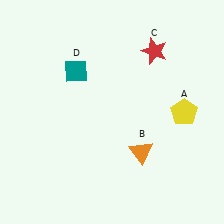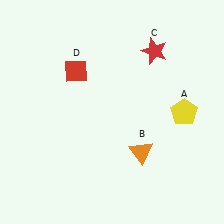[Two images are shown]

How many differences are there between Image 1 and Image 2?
There is 1 difference between the two images.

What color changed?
The diamond (D) changed from teal in Image 1 to red in Image 2.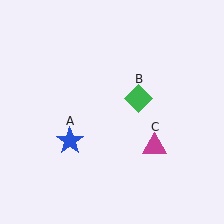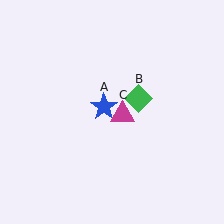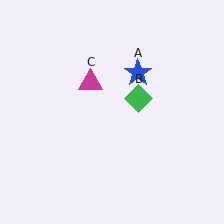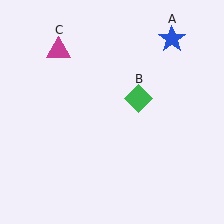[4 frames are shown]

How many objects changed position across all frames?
2 objects changed position: blue star (object A), magenta triangle (object C).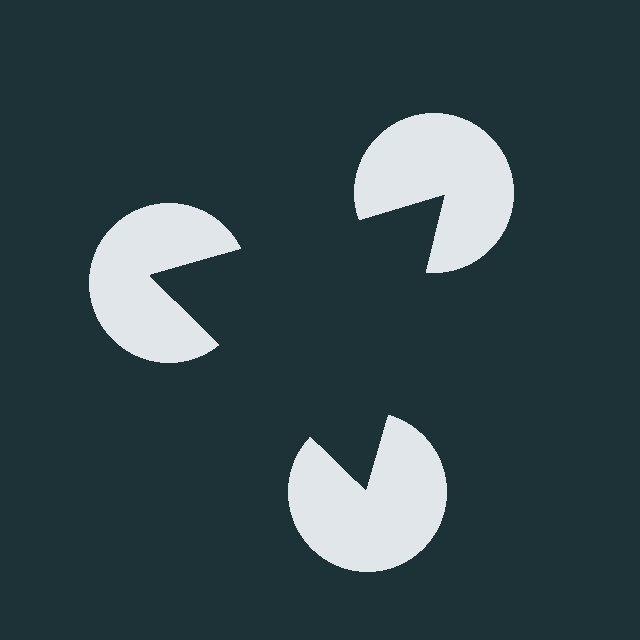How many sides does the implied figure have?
3 sides.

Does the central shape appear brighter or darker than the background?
It typically appears slightly darker than the background, even though no actual brightness change is drawn.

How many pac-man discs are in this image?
There are 3 — one at each vertex of the illusory triangle.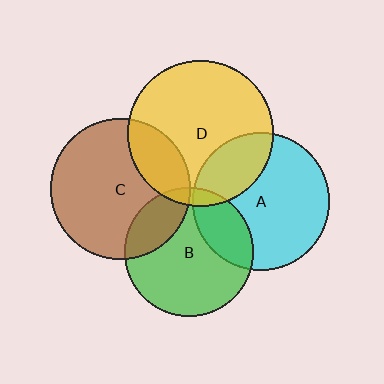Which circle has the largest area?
Circle D (yellow).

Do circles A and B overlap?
Yes.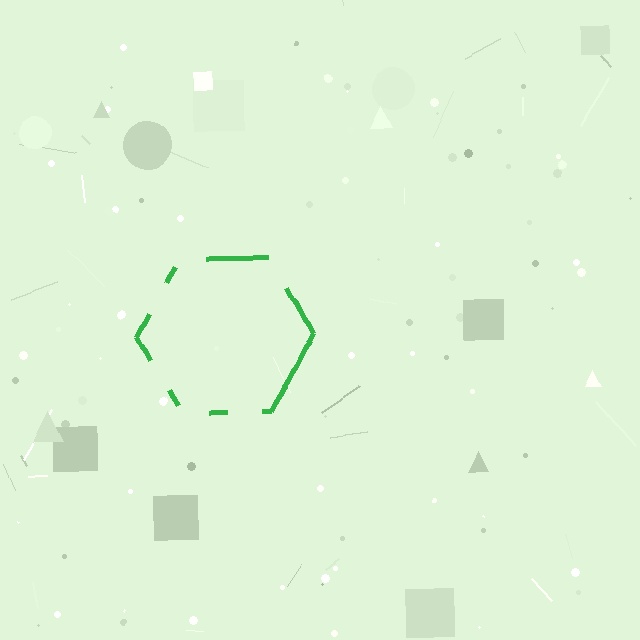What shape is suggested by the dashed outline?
The dashed outline suggests a hexagon.